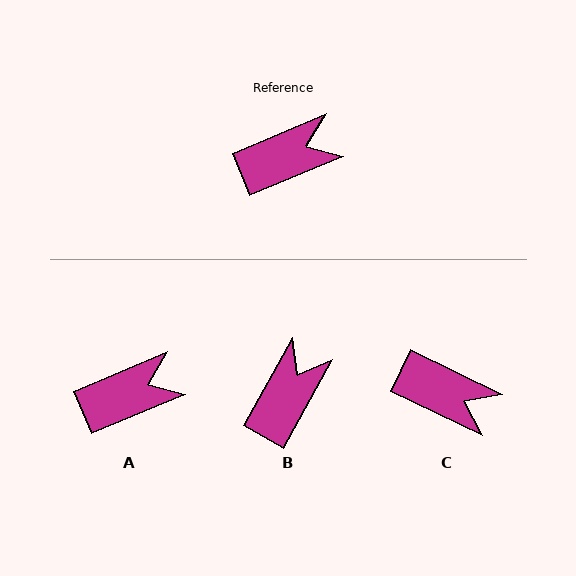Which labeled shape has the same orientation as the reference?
A.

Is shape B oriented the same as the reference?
No, it is off by about 38 degrees.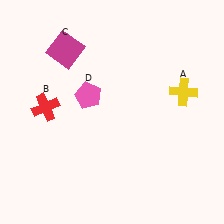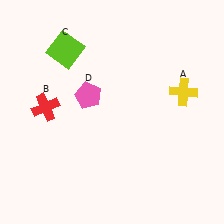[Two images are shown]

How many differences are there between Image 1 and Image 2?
There is 1 difference between the two images.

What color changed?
The square (C) changed from magenta in Image 1 to lime in Image 2.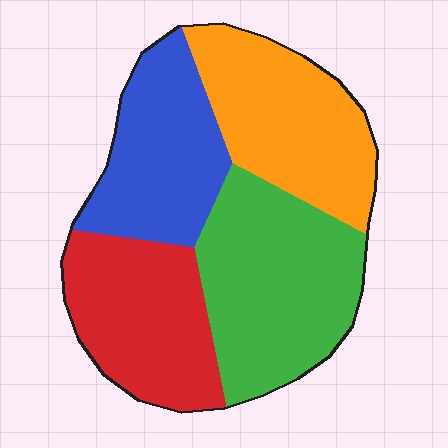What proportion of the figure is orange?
Orange takes up about one quarter (1/4) of the figure.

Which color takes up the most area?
Green, at roughly 30%.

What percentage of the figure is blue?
Blue takes up about one fifth (1/5) of the figure.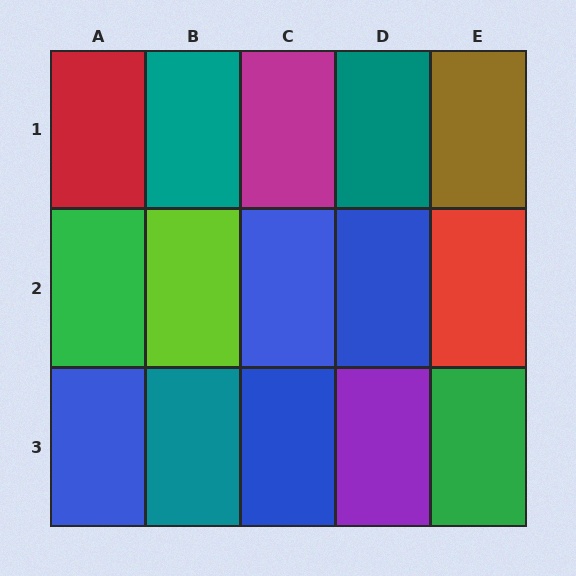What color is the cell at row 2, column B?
Lime.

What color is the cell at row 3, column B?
Teal.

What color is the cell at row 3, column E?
Green.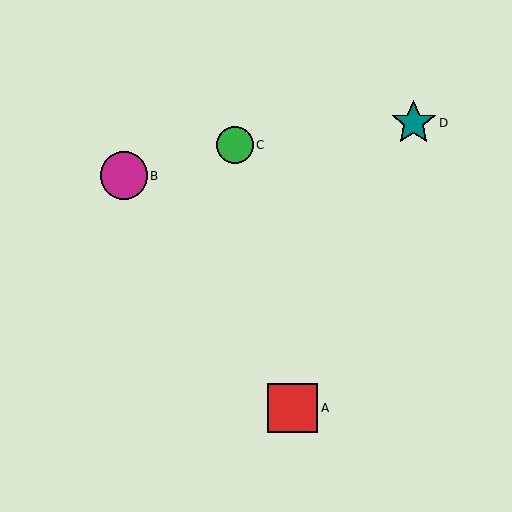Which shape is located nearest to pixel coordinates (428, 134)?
The teal star (labeled D) at (414, 123) is nearest to that location.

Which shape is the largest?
The red square (labeled A) is the largest.